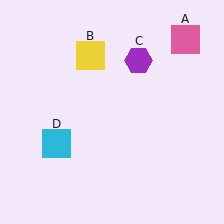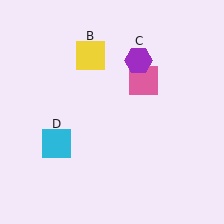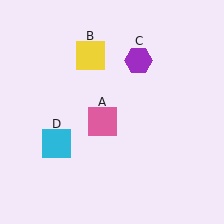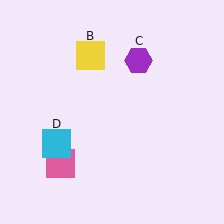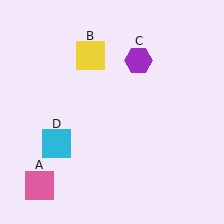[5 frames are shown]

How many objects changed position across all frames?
1 object changed position: pink square (object A).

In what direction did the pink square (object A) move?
The pink square (object A) moved down and to the left.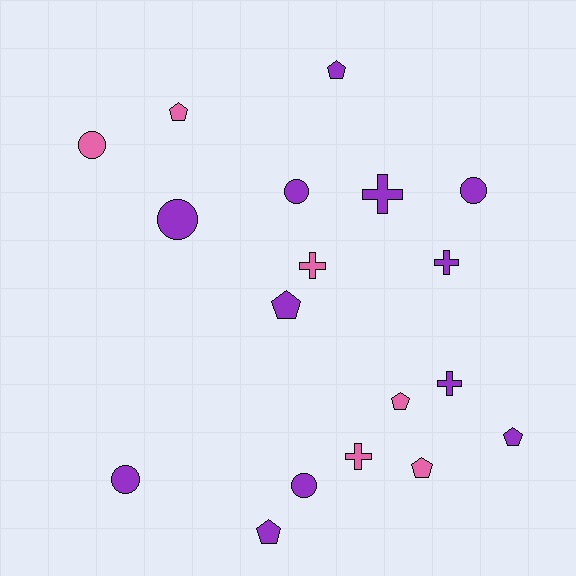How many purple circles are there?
There are 5 purple circles.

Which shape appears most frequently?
Pentagon, with 7 objects.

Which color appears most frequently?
Purple, with 12 objects.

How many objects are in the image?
There are 18 objects.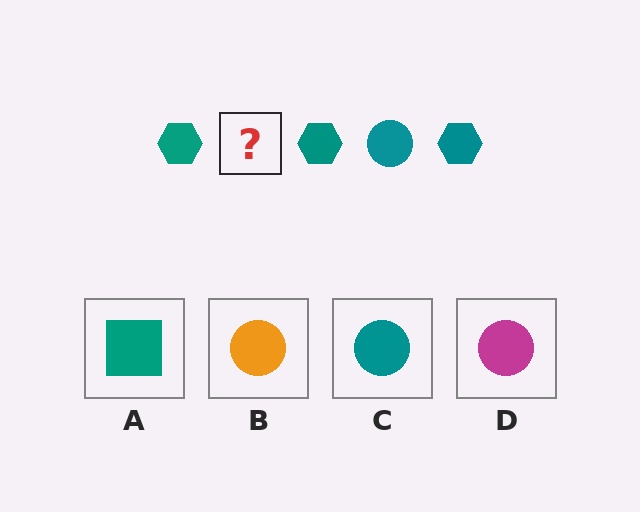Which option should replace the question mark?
Option C.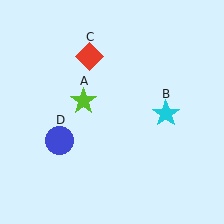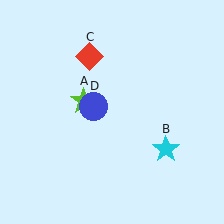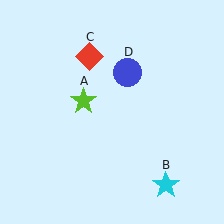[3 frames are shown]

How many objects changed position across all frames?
2 objects changed position: cyan star (object B), blue circle (object D).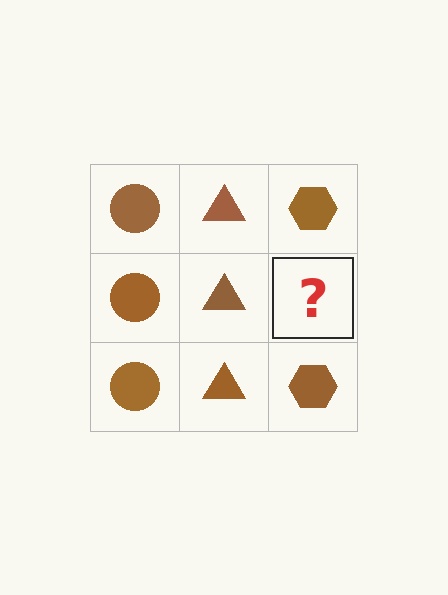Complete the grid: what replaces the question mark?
The question mark should be replaced with a brown hexagon.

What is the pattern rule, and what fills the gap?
The rule is that each column has a consistent shape. The gap should be filled with a brown hexagon.